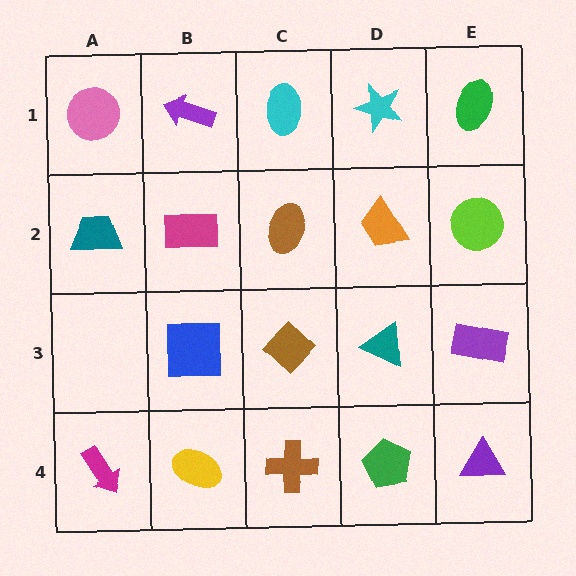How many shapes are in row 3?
4 shapes.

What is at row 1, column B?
A purple arrow.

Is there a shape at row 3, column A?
No, that cell is empty.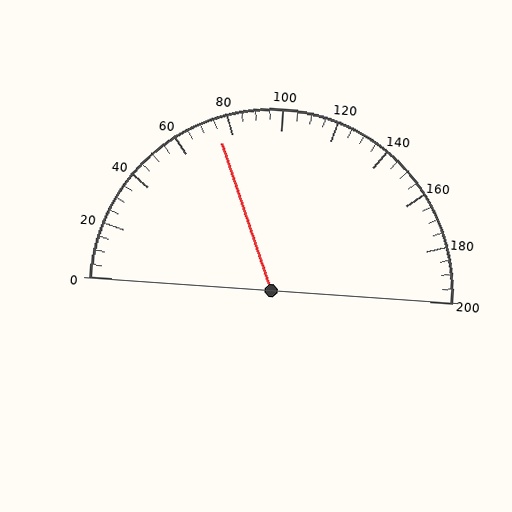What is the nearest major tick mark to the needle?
The nearest major tick mark is 80.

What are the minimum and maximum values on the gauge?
The gauge ranges from 0 to 200.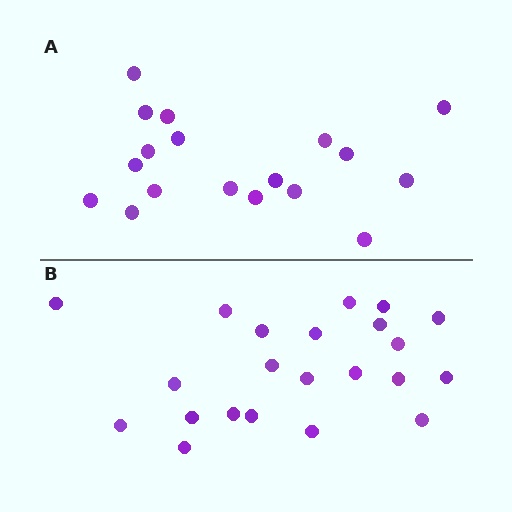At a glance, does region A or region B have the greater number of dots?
Region B (the bottom region) has more dots.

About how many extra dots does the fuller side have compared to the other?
Region B has about 4 more dots than region A.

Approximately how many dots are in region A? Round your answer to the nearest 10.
About 20 dots. (The exact count is 18, which rounds to 20.)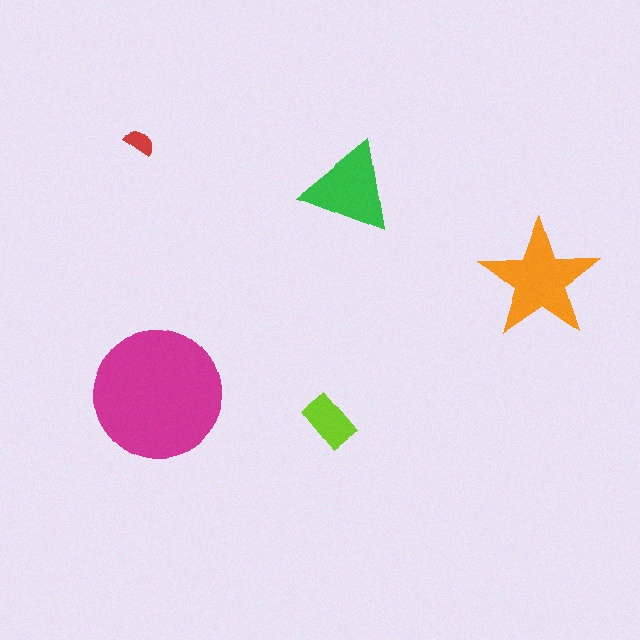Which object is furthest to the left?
The red semicircle is leftmost.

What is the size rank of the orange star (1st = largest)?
2nd.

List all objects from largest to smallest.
The magenta circle, the orange star, the green triangle, the lime rectangle, the red semicircle.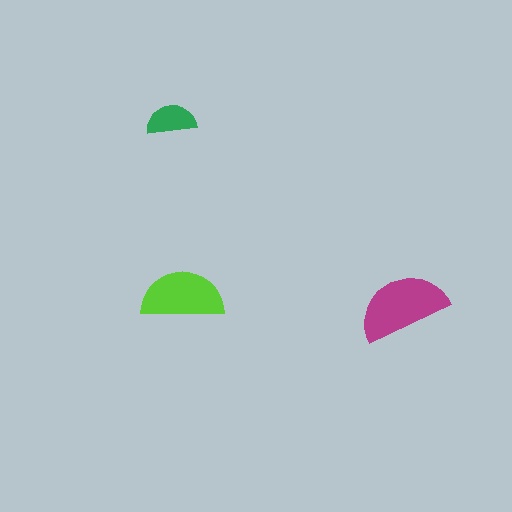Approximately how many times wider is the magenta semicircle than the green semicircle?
About 2 times wider.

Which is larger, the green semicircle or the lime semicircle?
The lime one.